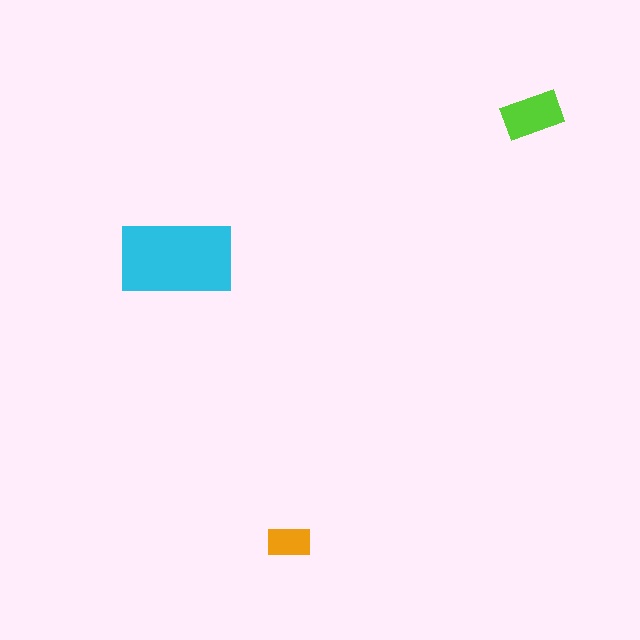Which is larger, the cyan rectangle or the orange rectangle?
The cyan one.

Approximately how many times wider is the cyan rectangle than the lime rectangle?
About 2 times wider.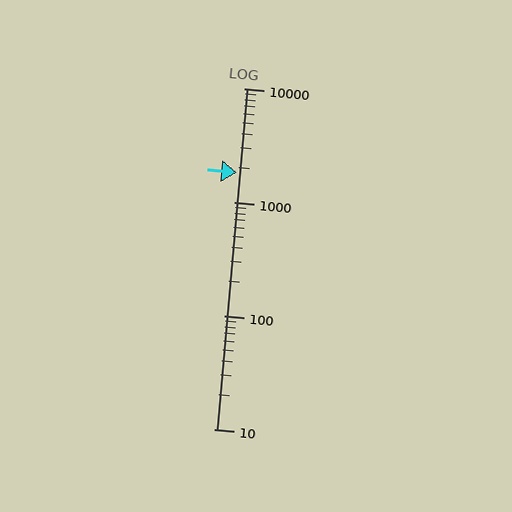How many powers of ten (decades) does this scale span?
The scale spans 3 decades, from 10 to 10000.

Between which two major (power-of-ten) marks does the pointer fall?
The pointer is between 1000 and 10000.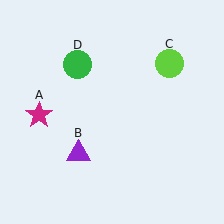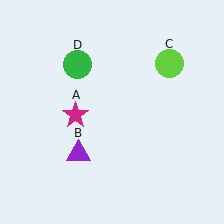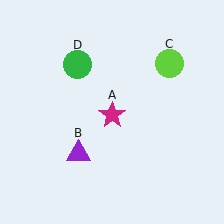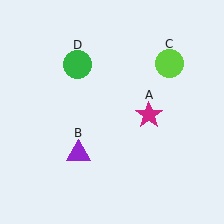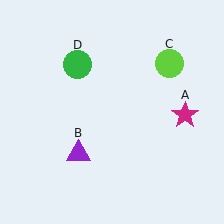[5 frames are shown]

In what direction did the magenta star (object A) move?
The magenta star (object A) moved right.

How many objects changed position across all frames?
1 object changed position: magenta star (object A).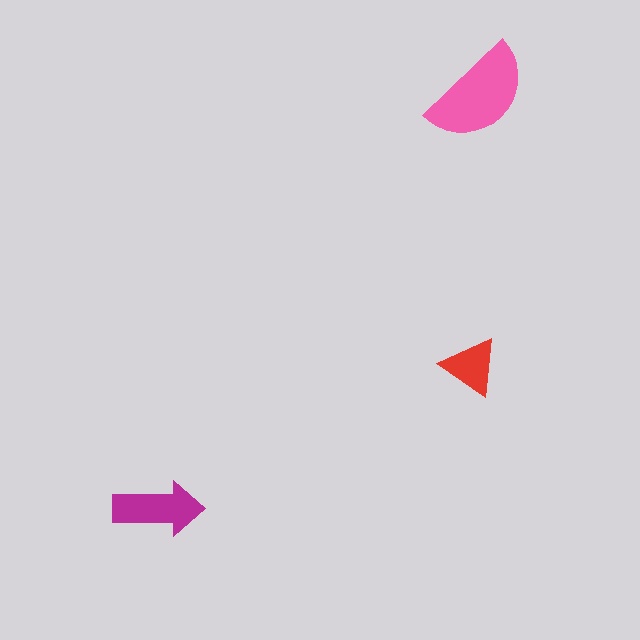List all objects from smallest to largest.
The red triangle, the magenta arrow, the pink semicircle.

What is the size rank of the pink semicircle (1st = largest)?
1st.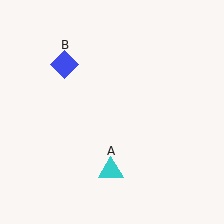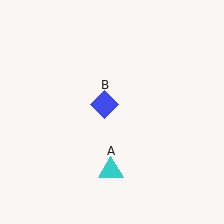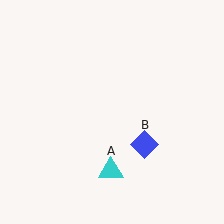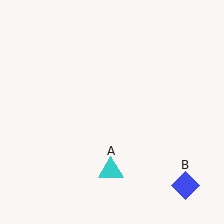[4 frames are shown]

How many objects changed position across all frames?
1 object changed position: blue diamond (object B).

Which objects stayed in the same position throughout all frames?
Cyan triangle (object A) remained stationary.